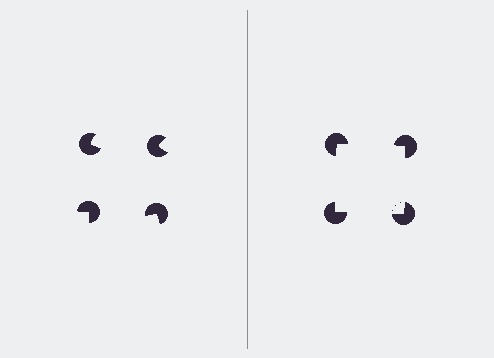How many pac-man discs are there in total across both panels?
8 — 4 on each side.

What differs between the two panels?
The pac-man discs are positioned identically on both sides; only the wedge orientations differ. On the right they align to a square; on the left they are misaligned.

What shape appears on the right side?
An illusory square.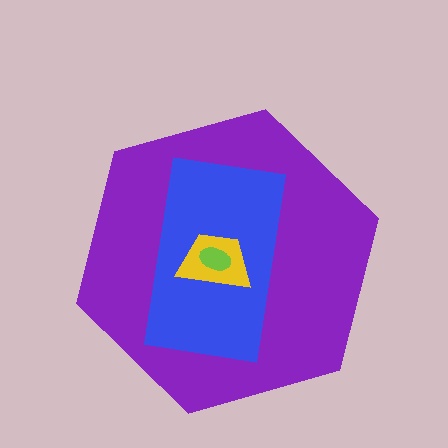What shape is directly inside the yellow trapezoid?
The lime ellipse.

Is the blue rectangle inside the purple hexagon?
Yes.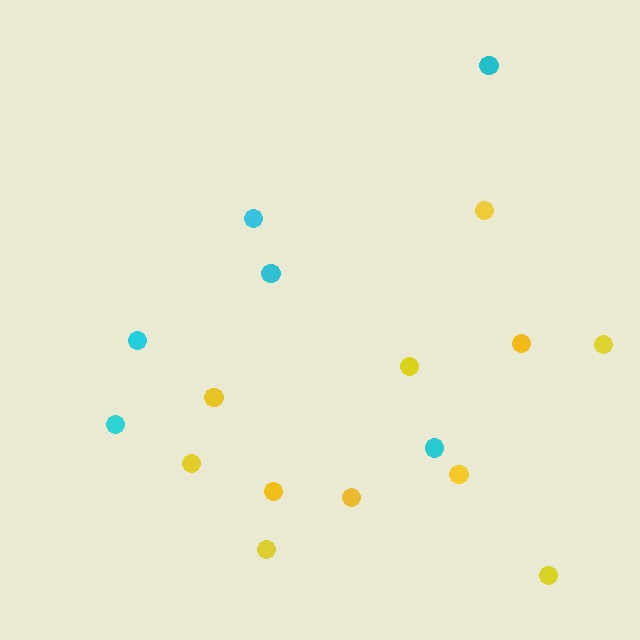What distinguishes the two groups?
There are 2 groups: one group of cyan circles (6) and one group of yellow circles (11).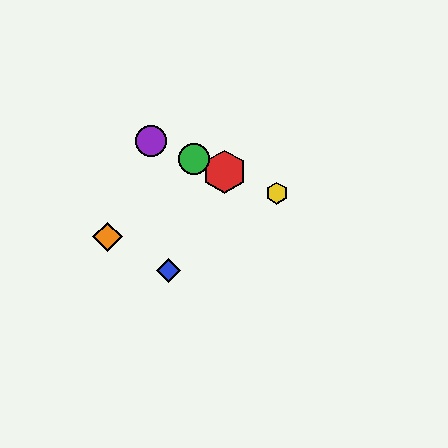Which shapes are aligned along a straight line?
The red hexagon, the green circle, the yellow hexagon, the purple circle are aligned along a straight line.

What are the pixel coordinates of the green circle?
The green circle is at (194, 159).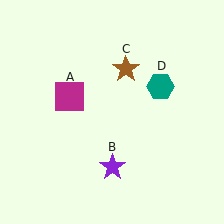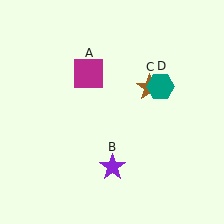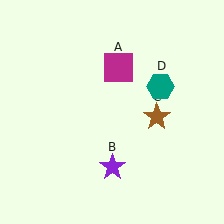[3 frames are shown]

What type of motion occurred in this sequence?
The magenta square (object A), brown star (object C) rotated clockwise around the center of the scene.